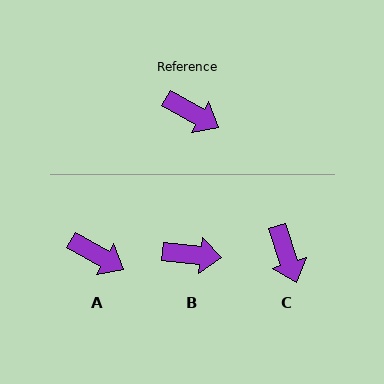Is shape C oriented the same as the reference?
No, it is off by about 42 degrees.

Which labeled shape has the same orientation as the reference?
A.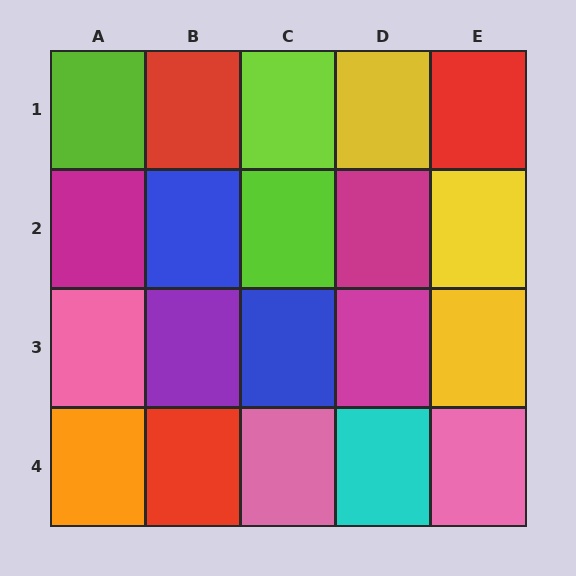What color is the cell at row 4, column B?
Red.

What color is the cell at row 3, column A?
Pink.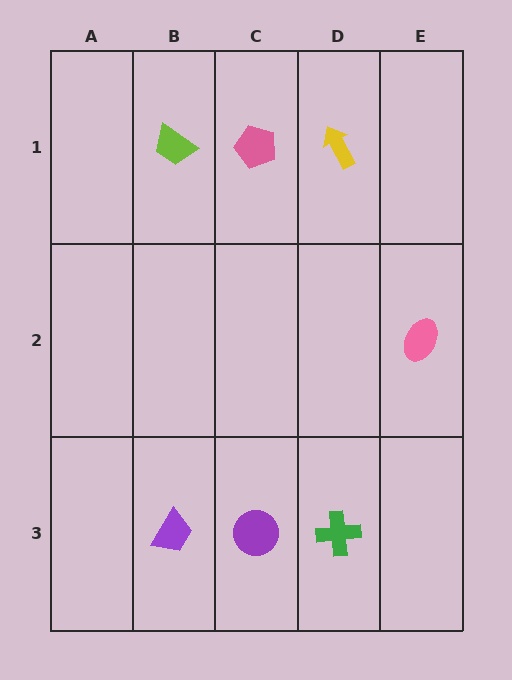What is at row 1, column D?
A yellow arrow.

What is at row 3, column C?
A purple circle.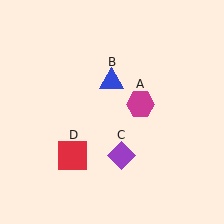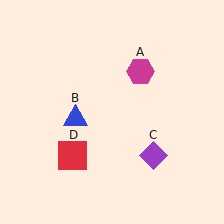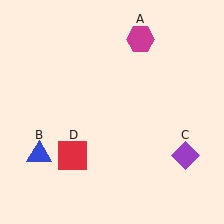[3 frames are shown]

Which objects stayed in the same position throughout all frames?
Red square (object D) remained stationary.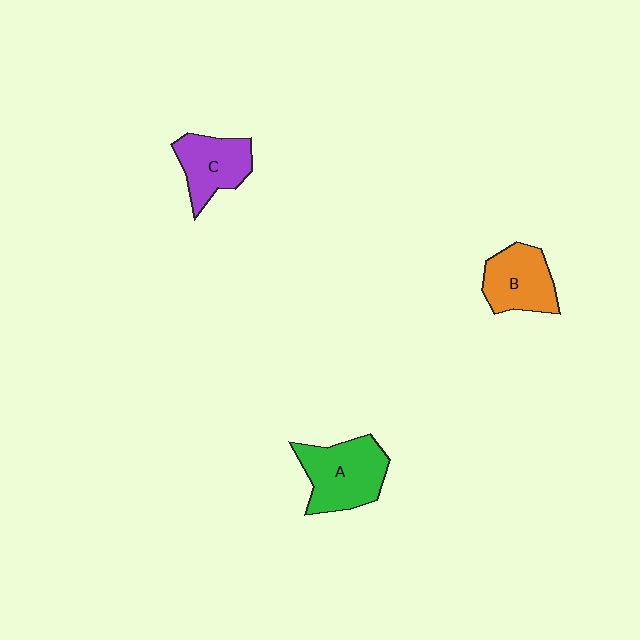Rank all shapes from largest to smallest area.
From largest to smallest: A (green), B (orange), C (purple).